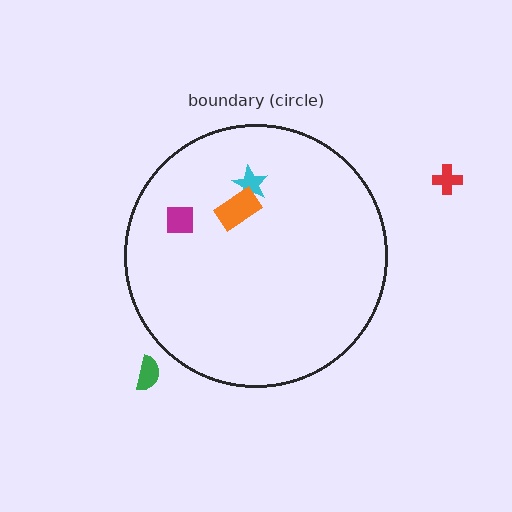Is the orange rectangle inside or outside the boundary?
Inside.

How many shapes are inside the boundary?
3 inside, 2 outside.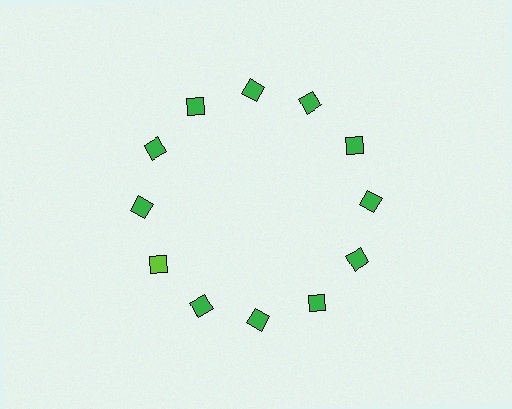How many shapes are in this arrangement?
There are 12 shapes arranged in a ring pattern.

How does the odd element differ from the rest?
It has a different color: lime instead of green.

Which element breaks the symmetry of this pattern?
The lime diamond at roughly the 8 o'clock position breaks the symmetry. All other shapes are green diamonds.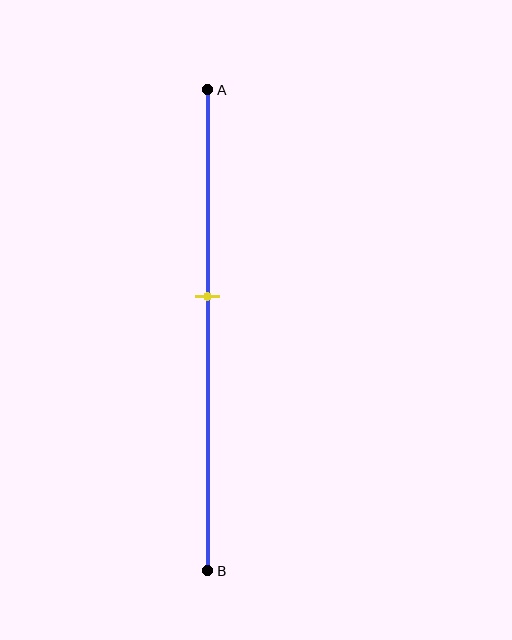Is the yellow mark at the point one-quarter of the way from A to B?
No, the mark is at about 45% from A, not at the 25% one-quarter point.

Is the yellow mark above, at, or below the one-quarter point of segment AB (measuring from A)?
The yellow mark is below the one-quarter point of segment AB.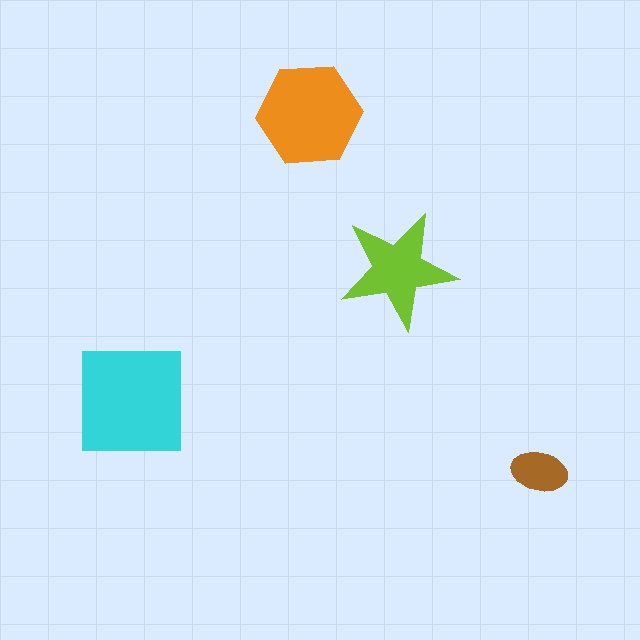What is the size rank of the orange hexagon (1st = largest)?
2nd.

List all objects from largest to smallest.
The cyan square, the orange hexagon, the lime star, the brown ellipse.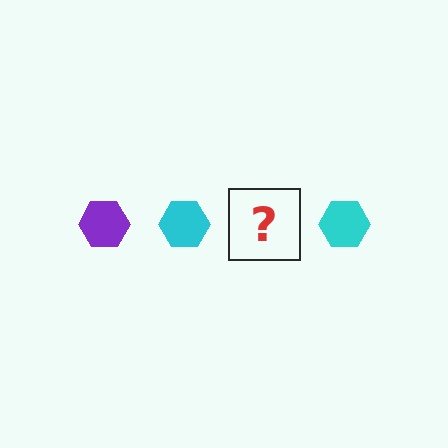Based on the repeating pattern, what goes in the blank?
The blank should be a purple hexagon.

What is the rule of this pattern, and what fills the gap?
The rule is that the pattern cycles through purple, cyan hexagons. The gap should be filled with a purple hexagon.